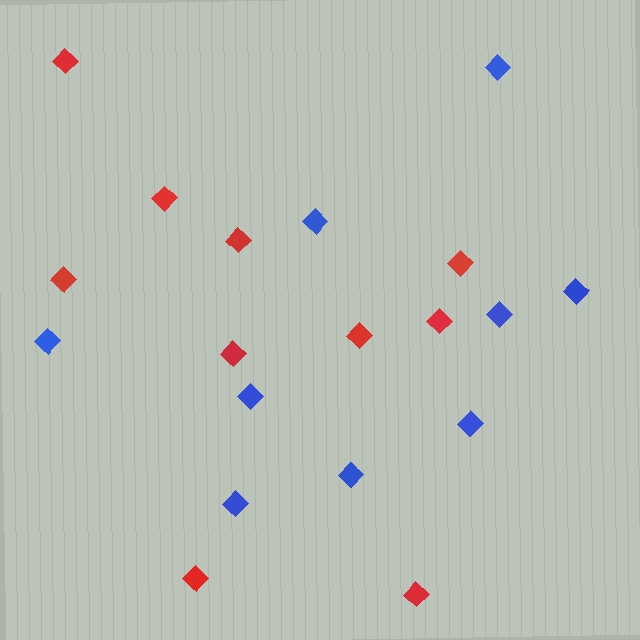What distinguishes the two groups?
There are 2 groups: one group of red diamonds (10) and one group of blue diamonds (9).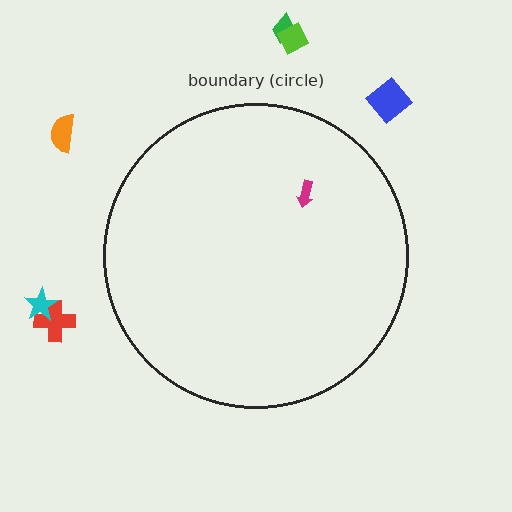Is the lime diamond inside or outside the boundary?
Outside.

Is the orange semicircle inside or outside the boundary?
Outside.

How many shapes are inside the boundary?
1 inside, 6 outside.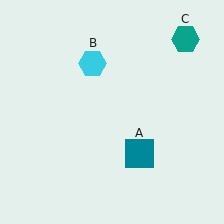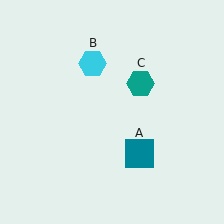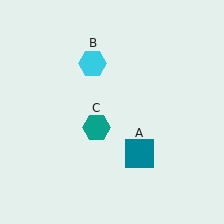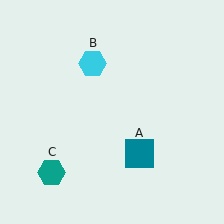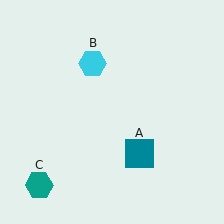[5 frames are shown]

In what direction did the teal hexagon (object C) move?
The teal hexagon (object C) moved down and to the left.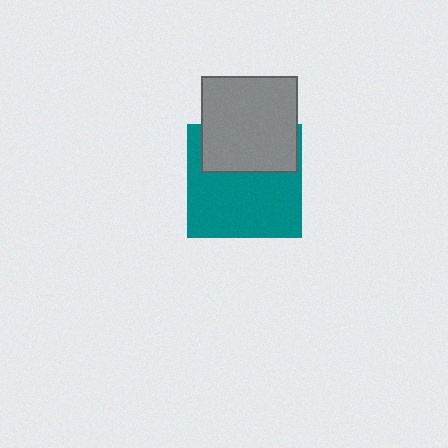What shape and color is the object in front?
The object in front is a gray square.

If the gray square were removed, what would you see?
You would see the complete teal square.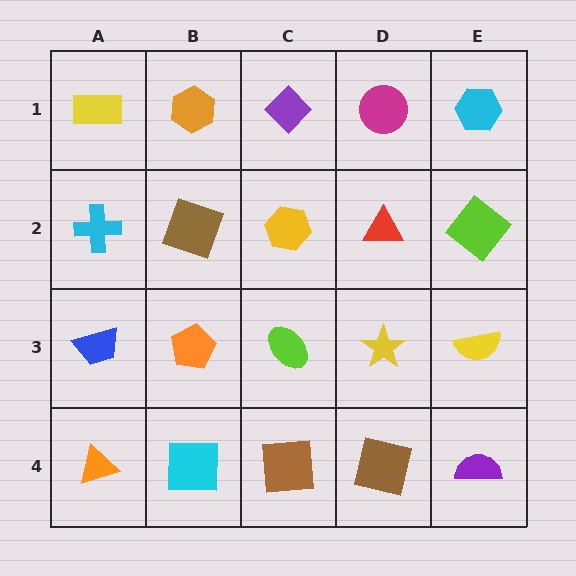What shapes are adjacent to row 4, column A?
A blue trapezoid (row 3, column A), a cyan square (row 4, column B).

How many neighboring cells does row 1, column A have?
2.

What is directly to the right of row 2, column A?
A brown square.